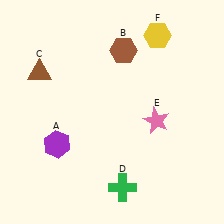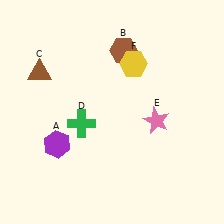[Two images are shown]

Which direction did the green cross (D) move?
The green cross (D) moved up.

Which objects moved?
The objects that moved are: the green cross (D), the yellow hexagon (F).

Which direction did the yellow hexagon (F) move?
The yellow hexagon (F) moved down.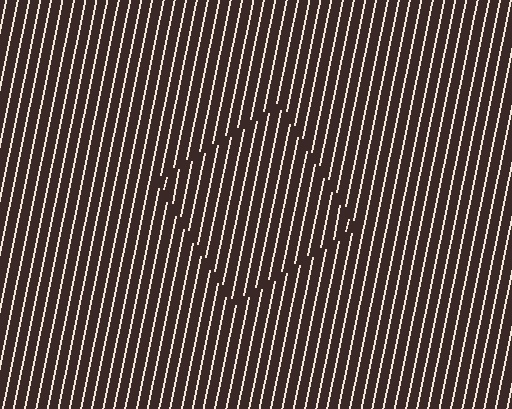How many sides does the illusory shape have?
4 sides — the line-ends trace a square.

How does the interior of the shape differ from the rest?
The interior of the shape contains the same grating, shifted by half a period — the contour is defined by the phase discontinuity where line-ends from the inner and outer gratings abut.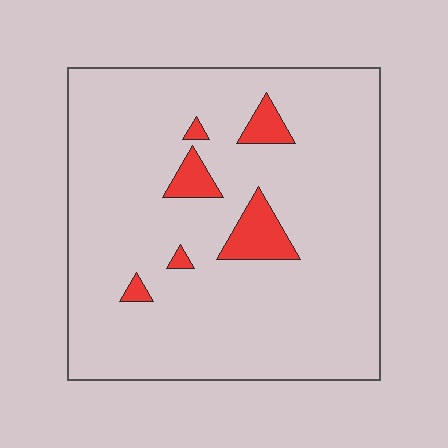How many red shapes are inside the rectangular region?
6.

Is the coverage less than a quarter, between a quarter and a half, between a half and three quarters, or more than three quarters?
Less than a quarter.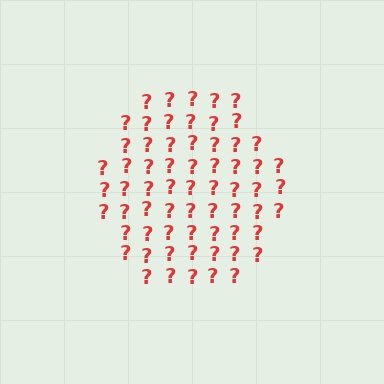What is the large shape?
The large shape is a hexagon.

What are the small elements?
The small elements are question marks.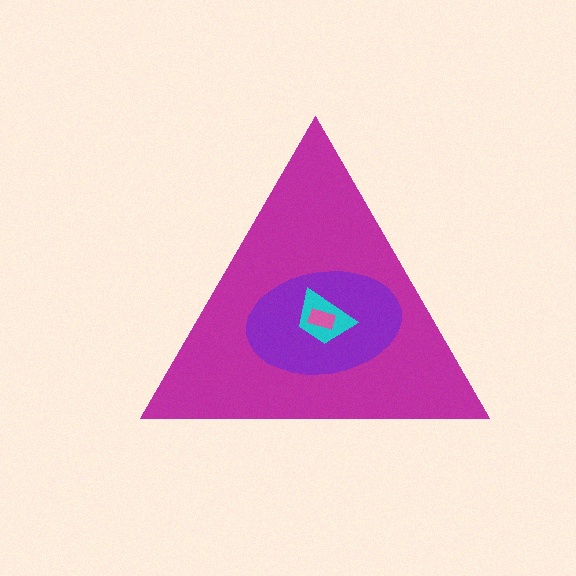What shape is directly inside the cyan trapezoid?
The pink rectangle.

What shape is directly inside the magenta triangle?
The purple ellipse.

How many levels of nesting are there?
4.